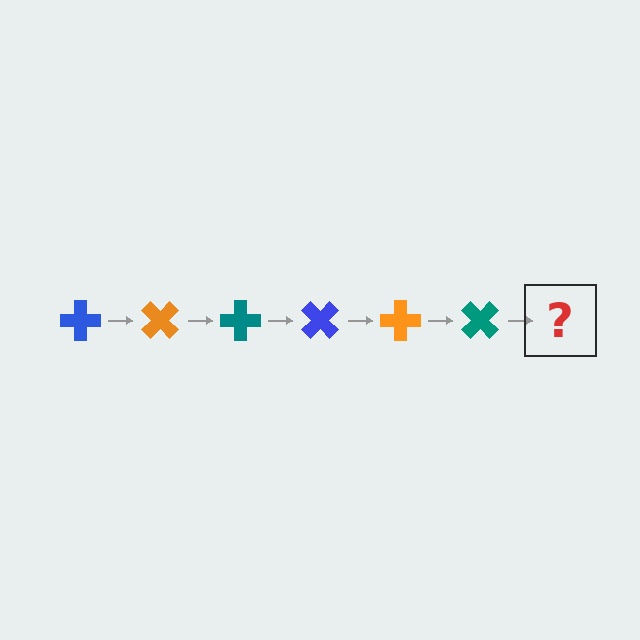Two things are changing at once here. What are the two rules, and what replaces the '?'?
The two rules are that it rotates 45 degrees each step and the color cycles through blue, orange, and teal. The '?' should be a blue cross, rotated 270 degrees from the start.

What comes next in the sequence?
The next element should be a blue cross, rotated 270 degrees from the start.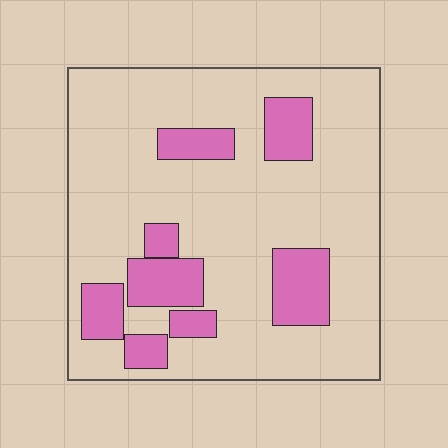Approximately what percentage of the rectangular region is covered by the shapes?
Approximately 20%.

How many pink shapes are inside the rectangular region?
8.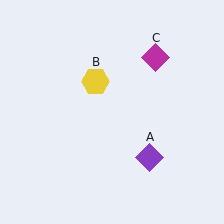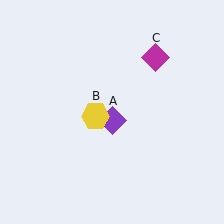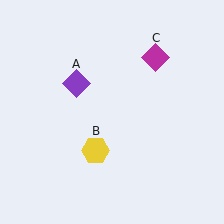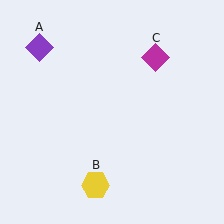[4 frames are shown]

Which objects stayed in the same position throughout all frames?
Magenta diamond (object C) remained stationary.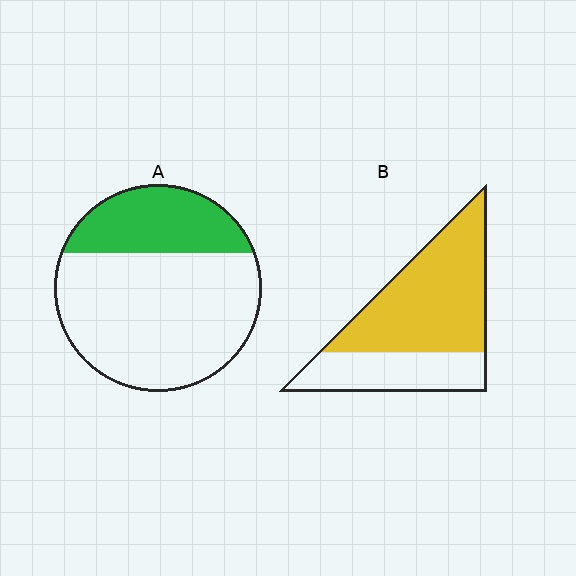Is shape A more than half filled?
No.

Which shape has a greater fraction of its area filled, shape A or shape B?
Shape B.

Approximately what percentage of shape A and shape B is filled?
A is approximately 30% and B is approximately 65%.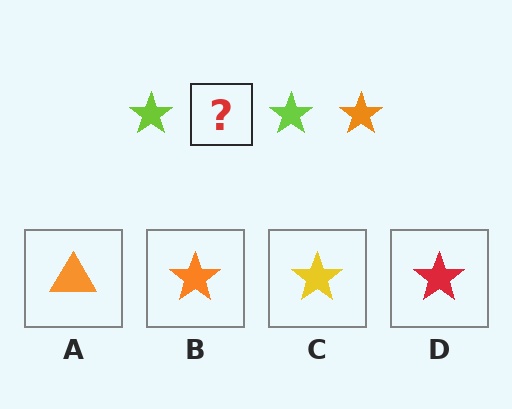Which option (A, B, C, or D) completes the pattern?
B.